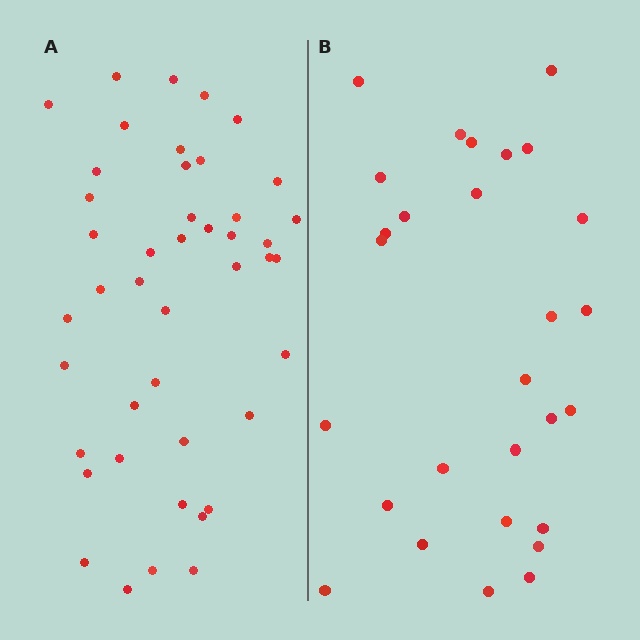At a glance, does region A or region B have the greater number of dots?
Region A (the left region) has more dots.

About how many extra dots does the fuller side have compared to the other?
Region A has approximately 15 more dots than region B.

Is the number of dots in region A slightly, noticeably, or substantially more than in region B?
Region A has substantially more. The ratio is roughly 1.6 to 1.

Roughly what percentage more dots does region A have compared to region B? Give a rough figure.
About 55% more.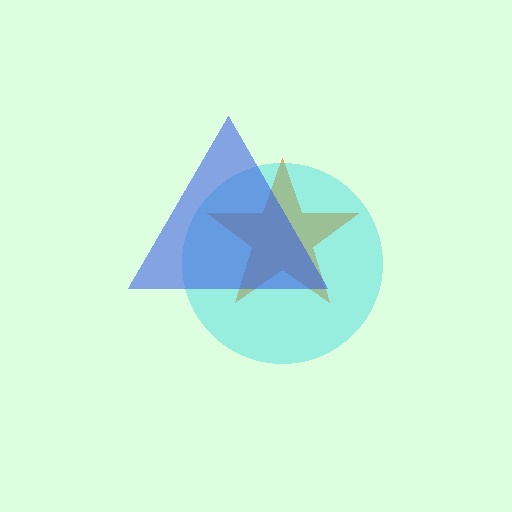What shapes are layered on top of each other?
The layered shapes are: an orange star, a cyan circle, a blue triangle.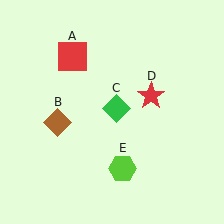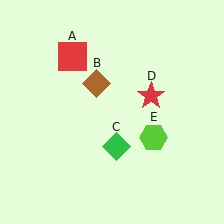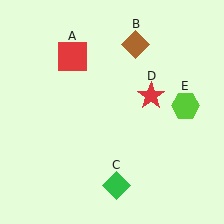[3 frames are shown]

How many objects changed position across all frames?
3 objects changed position: brown diamond (object B), green diamond (object C), lime hexagon (object E).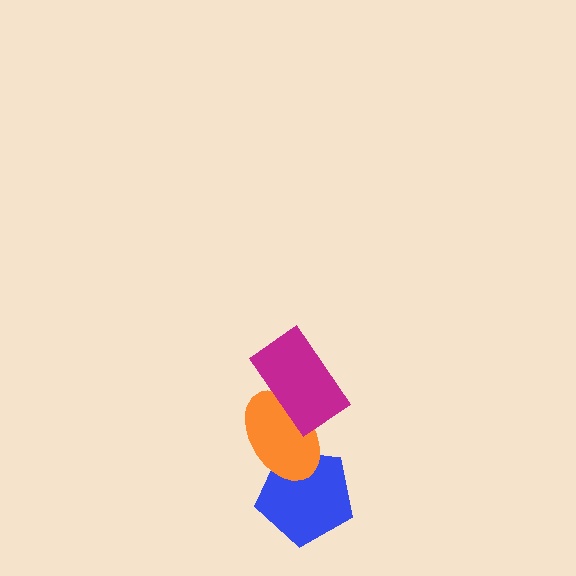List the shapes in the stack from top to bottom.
From top to bottom: the magenta rectangle, the orange ellipse, the blue pentagon.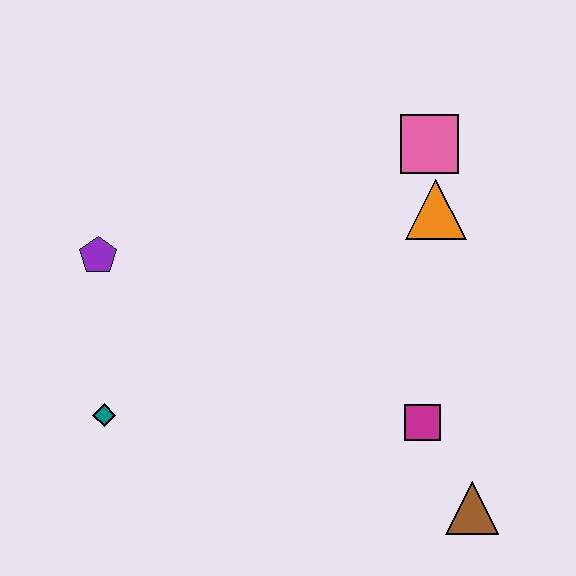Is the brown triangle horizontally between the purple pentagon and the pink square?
No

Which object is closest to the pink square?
The orange triangle is closest to the pink square.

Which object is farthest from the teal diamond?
The pink square is farthest from the teal diamond.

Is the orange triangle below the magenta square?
No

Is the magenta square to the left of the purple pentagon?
No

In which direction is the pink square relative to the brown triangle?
The pink square is above the brown triangle.